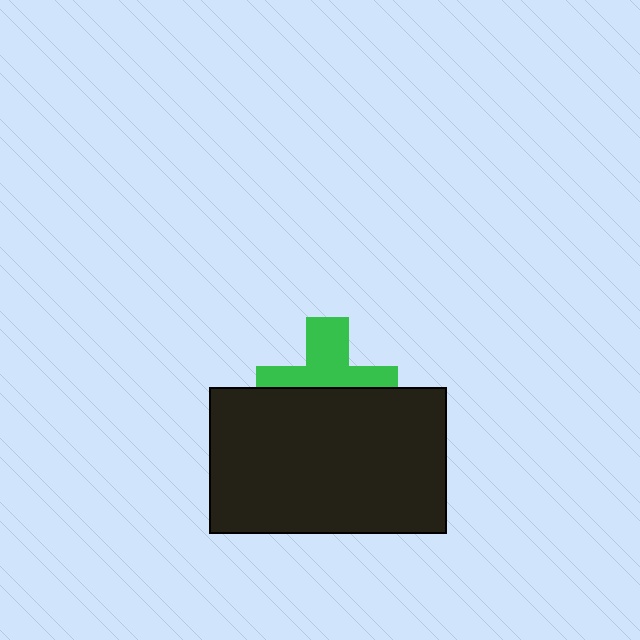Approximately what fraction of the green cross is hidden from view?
Roughly 50% of the green cross is hidden behind the black rectangle.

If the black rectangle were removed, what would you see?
You would see the complete green cross.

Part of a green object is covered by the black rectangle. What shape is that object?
It is a cross.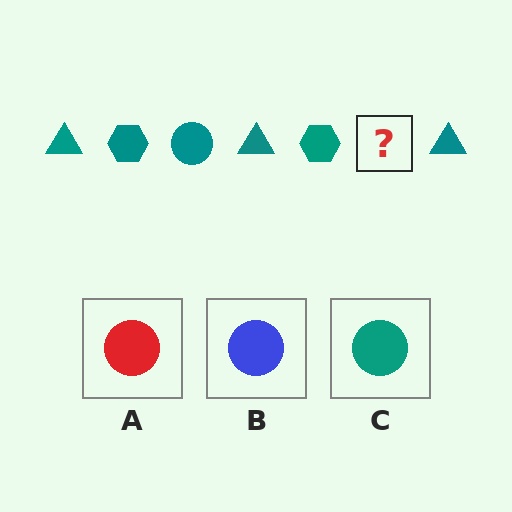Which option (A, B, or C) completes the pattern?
C.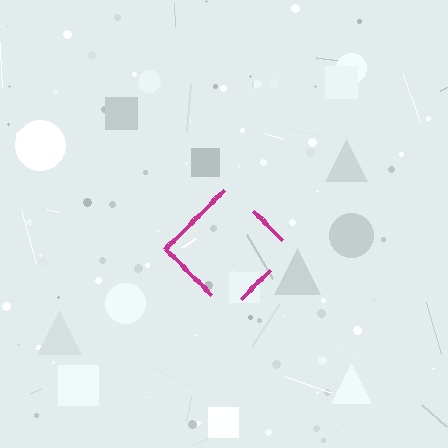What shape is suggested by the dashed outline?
The dashed outline suggests a diamond.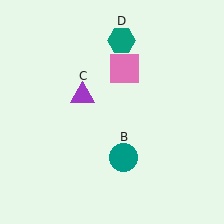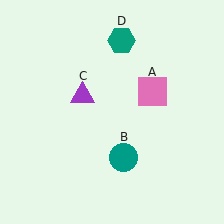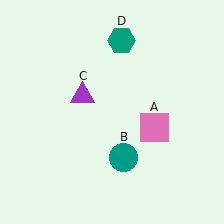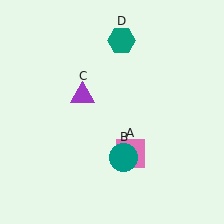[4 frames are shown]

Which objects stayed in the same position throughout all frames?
Teal circle (object B) and purple triangle (object C) and teal hexagon (object D) remained stationary.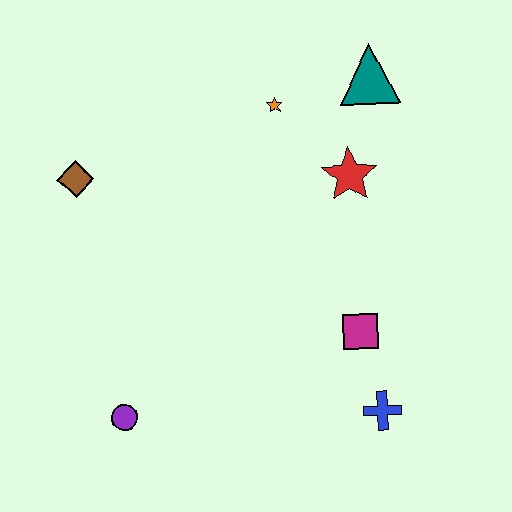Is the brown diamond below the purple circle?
No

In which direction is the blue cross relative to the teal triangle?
The blue cross is below the teal triangle.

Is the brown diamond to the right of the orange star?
No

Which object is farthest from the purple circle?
The teal triangle is farthest from the purple circle.